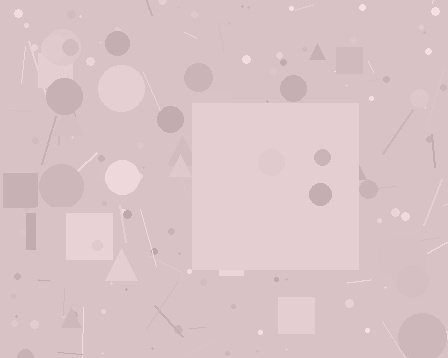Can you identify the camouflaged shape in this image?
The camouflaged shape is a square.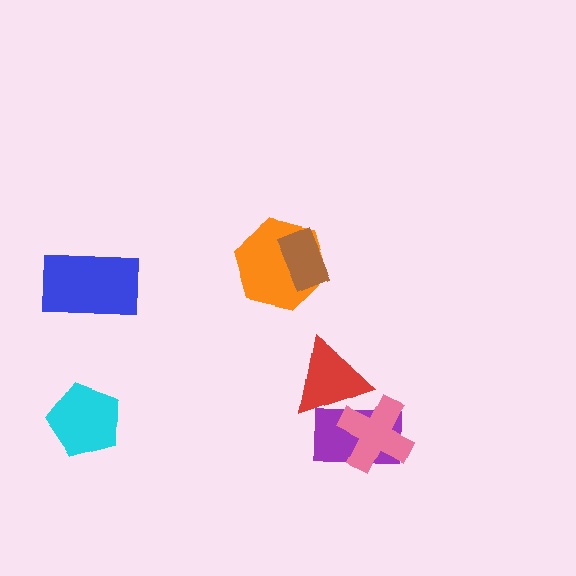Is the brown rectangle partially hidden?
No, no other shape covers it.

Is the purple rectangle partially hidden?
Yes, it is partially covered by another shape.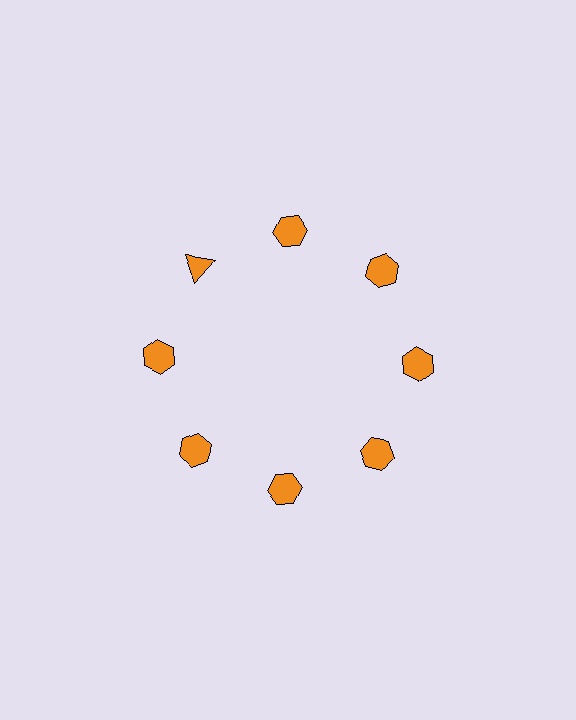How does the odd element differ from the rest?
It has a different shape: triangle instead of hexagon.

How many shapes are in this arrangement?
There are 8 shapes arranged in a ring pattern.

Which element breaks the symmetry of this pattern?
The orange triangle at roughly the 10 o'clock position breaks the symmetry. All other shapes are orange hexagons.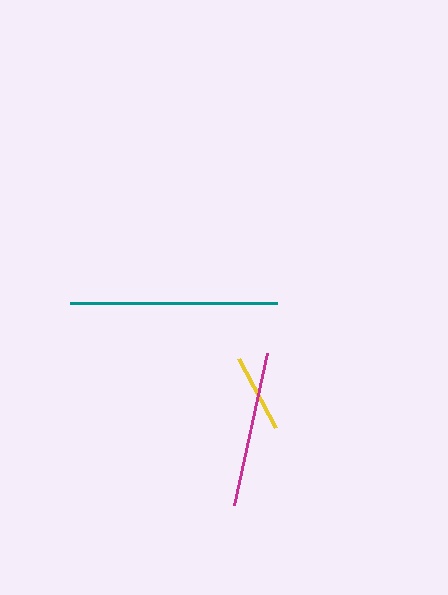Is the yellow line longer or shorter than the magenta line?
The magenta line is longer than the yellow line.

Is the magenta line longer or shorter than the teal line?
The teal line is longer than the magenta line.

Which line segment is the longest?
The teal line is the longest at approximately 207 pixels.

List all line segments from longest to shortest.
From longest to shortest: teal, magenta, yellow.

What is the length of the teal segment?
The teal segment is approximately 207 pixels long.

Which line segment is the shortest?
The yellow line is the shortest at approximately 78 pixels.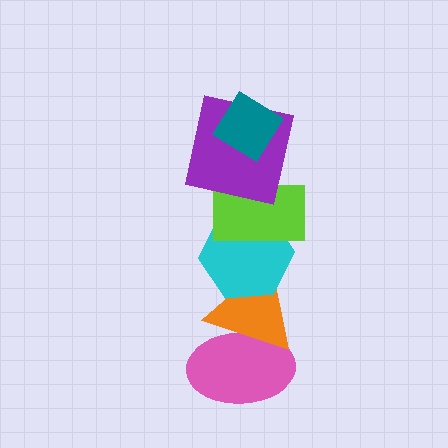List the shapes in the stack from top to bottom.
From top to bottom: the teal diamond, the purple square, the lime rectangle, the cyan hexagon, the orange triangle, the pink ellipse.